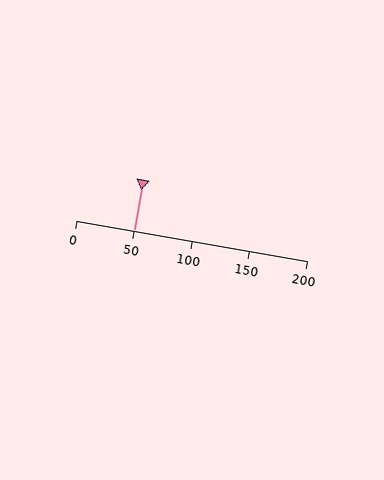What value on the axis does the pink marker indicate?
The marker indicates approximately 50.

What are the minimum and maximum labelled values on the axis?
The axis runs from 0 to 200.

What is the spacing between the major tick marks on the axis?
The major ticks are spaced 50 apart.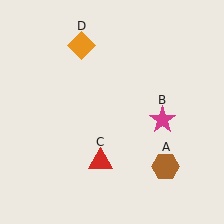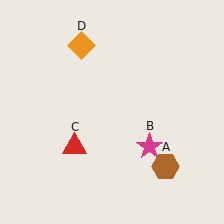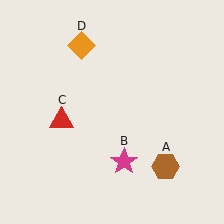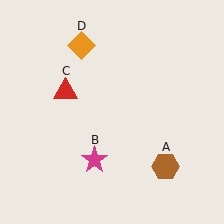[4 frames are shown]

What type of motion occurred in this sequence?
The magenta star (object B), red triangle (object C) rotated clockwise around the center of the scene.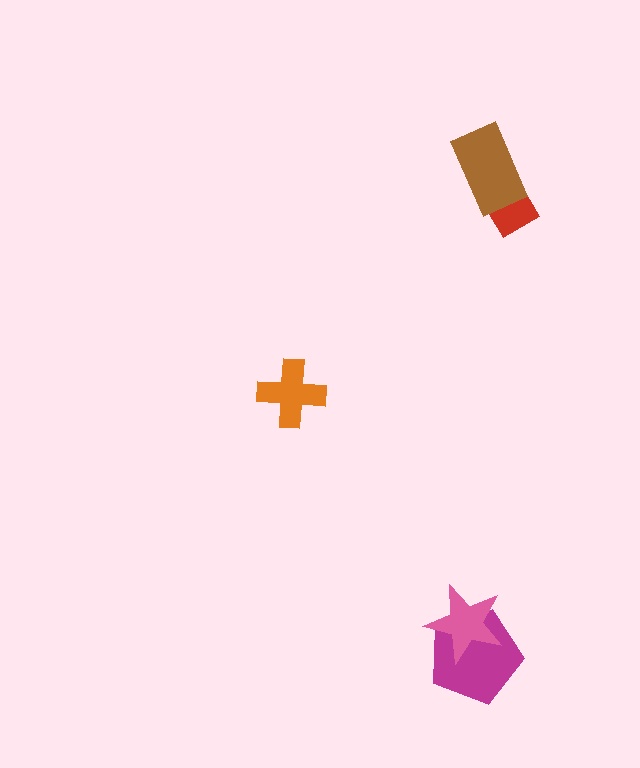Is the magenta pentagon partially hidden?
Yes, it is partially covered by another shape.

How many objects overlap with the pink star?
1 object overlaps with the pink star.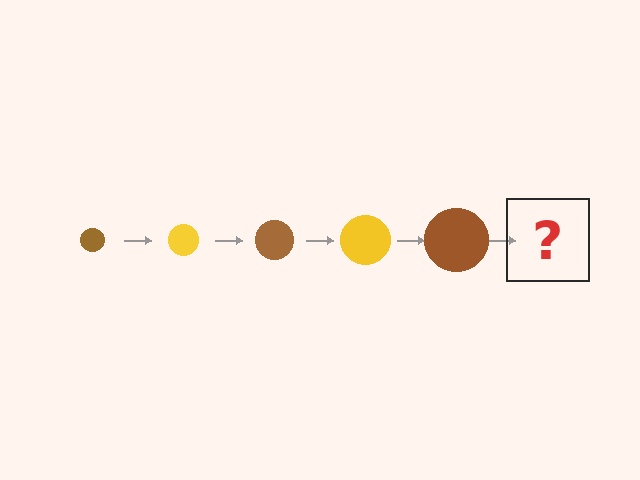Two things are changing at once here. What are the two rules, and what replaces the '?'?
The two rules are that the circle grows larger each step and the color cycles through brown and yellow. The '?' should be a yellow circle, larger than the previous one.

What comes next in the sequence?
The next element should be a yellow circle, larger than the previous one.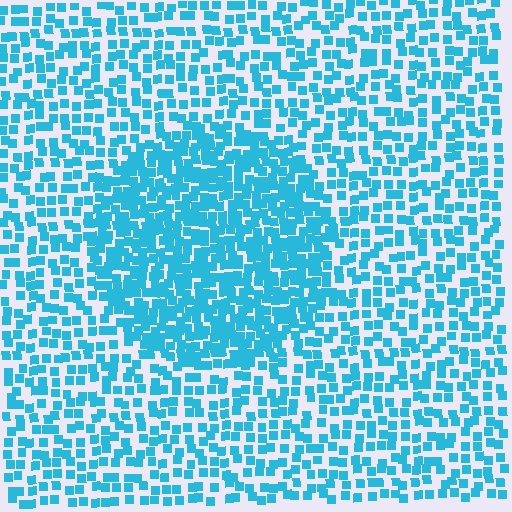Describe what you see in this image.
The image contains small cyan elements arranged at two different densities. A circle-shaped region is visible where the elements are more densely packed than the surrounding area.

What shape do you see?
I see a circle.